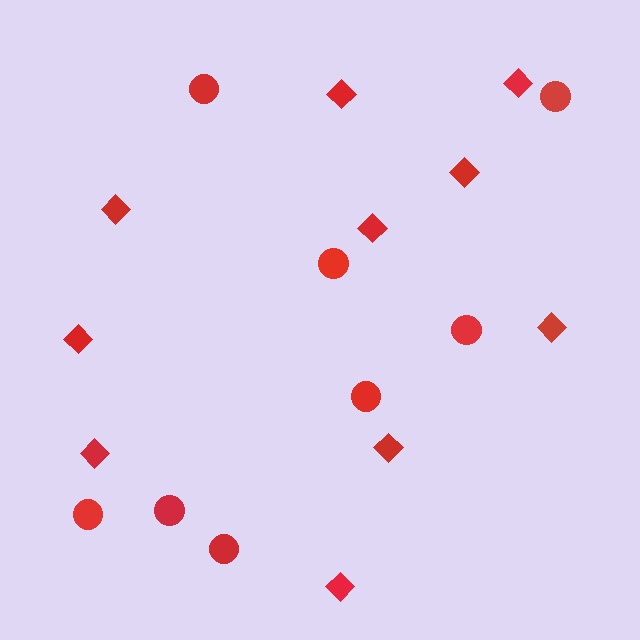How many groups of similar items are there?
There are 2 groups: one group of diamonds (10) and one group of circles (8).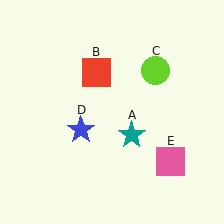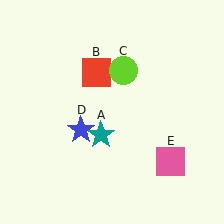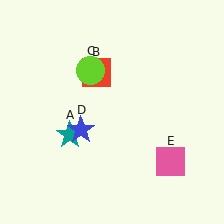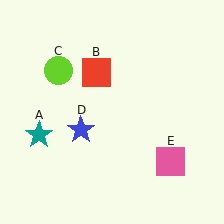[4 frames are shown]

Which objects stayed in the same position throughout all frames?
Red square (object B) and blue star (object D) and pink square (object E) remained stationary.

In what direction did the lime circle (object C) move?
The lime circle (object C) moved left.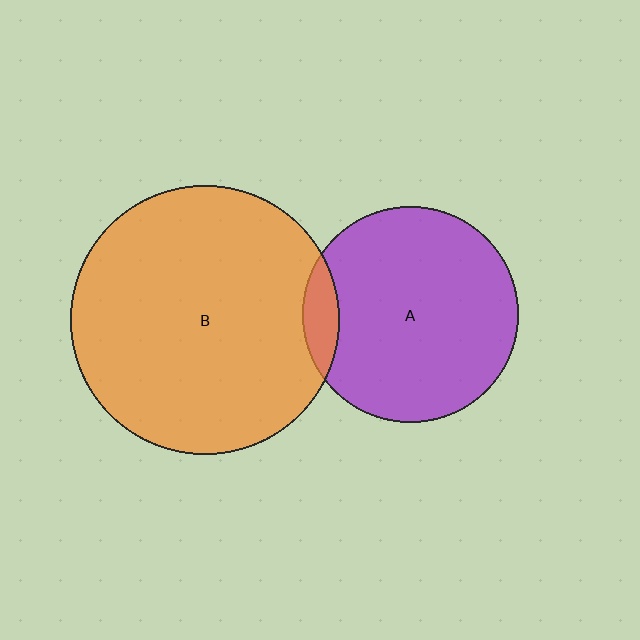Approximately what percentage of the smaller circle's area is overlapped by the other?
Approximately 10%.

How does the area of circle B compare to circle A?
Approximately 1.5 times.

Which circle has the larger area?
Circle B (orange).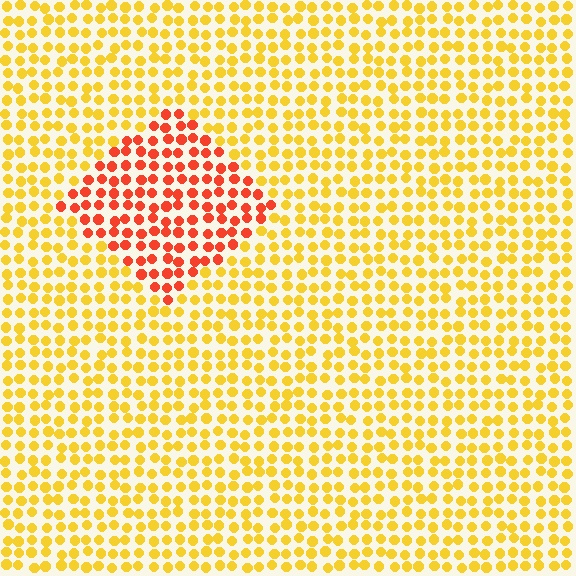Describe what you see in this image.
The image is filled with small yellow elements in a uniform arrangement. A diamond-shaped region is visible where the elements are tinted to a slightly different hue, forming a subtle color boundary.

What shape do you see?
I see a diamond.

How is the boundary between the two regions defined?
The boundary is defined purely by a slight shift in hue (about 43 degrees). Spacing, size, and orientation are identical on both sides.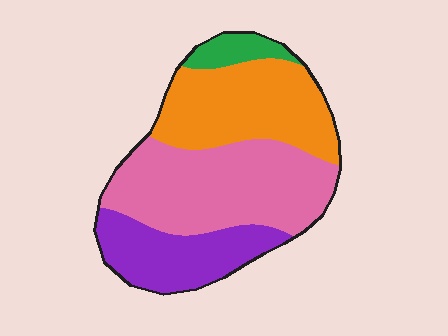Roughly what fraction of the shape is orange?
Orange covers around 30% of the shape.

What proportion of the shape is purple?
Purple covers roughly 20% of the shape.